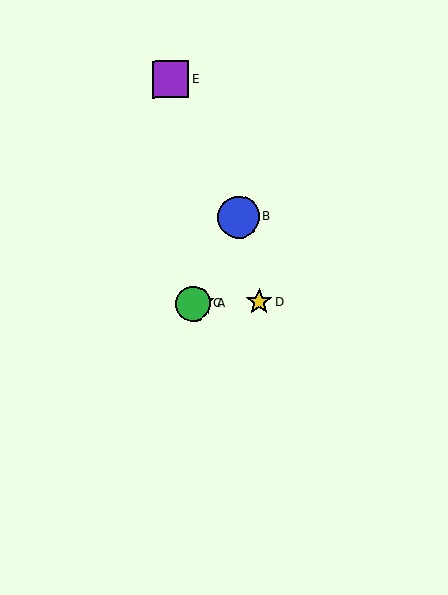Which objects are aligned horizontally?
Objects A, C, D are aligned horizontally.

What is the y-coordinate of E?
Object E is at y≈79.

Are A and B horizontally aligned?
No, A is at y≈303 and B is at y≈217.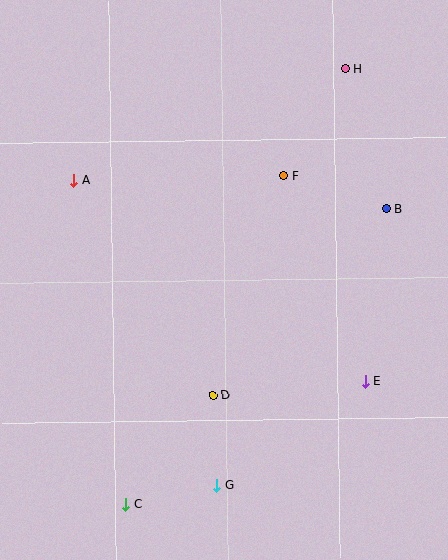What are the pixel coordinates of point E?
Point E is at (365, 381).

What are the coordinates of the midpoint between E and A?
The midpoint between E and A is at (219, 281).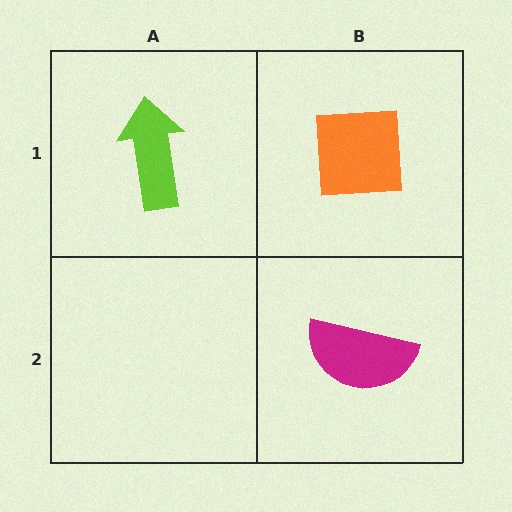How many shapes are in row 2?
1 shape.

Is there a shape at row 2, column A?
No, that cell is empty.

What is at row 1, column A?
A lime arrow.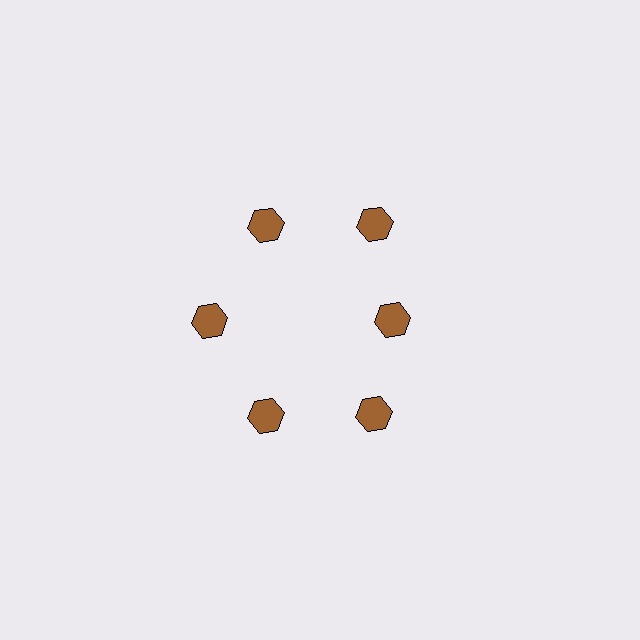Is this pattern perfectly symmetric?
No. The 6 brown hexagons are arranged in a ring, but one element near the 3 o'clock position is pulled inward toward the center, breaking the 6-fold rotational symmetry.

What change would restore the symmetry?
The symmetry would be restored by moving it outward, back onto the ring so that all 6 hexagons sit at equal angles and equal distance from the center.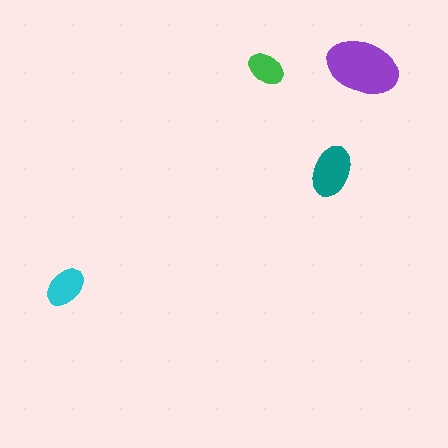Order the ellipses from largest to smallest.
the purple one, the teal one, the cyan one, the green one.